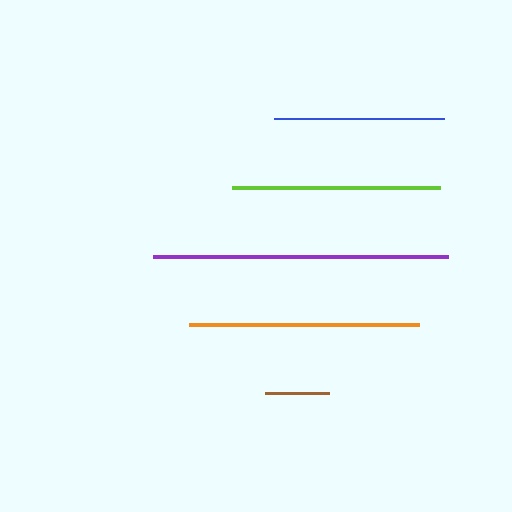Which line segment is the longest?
The purple line is the longest at approximately 295 pixels.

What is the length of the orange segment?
The orange segment is approximately 230 pixels long.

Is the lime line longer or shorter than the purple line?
The purple line is longer than the lime line.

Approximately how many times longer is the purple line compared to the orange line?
The purple line is approximately 1.3 times the length of the orange line.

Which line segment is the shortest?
The brown line is the shortest at approximately 64 pixels.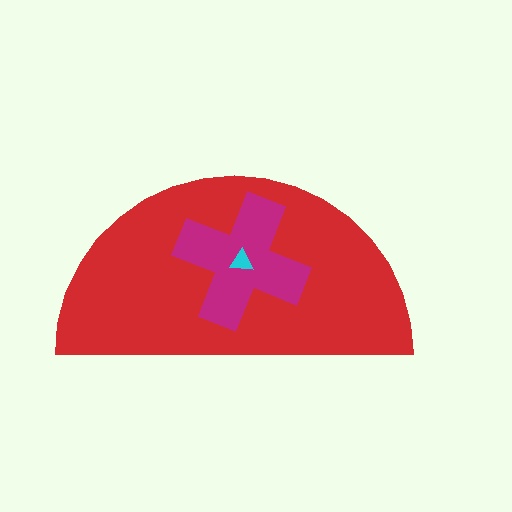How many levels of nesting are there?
3.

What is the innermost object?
The cyan triangle.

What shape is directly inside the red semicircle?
The magenta cross.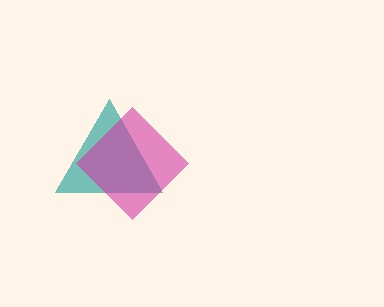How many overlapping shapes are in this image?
There are 2 overlapping shapes in the image.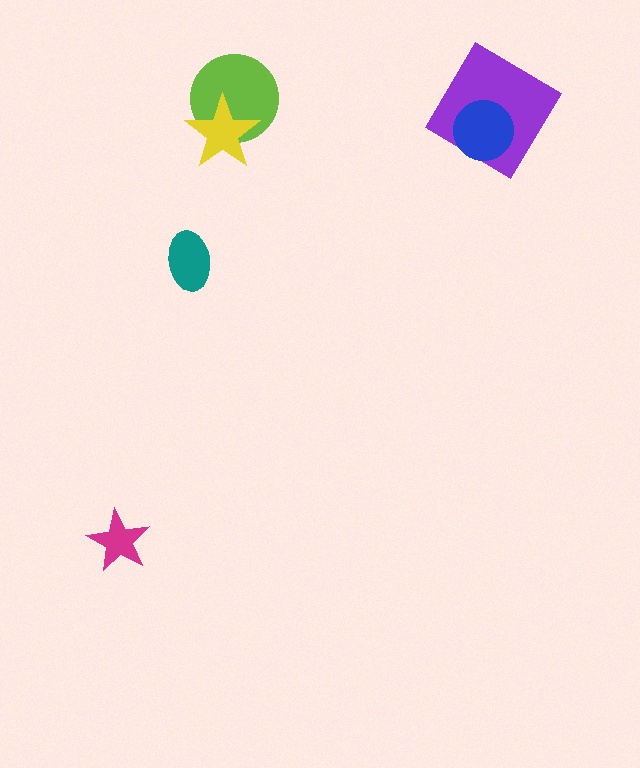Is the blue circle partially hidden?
No, no other shape covers it.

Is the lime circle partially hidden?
Yes, it is partially covered by another shape.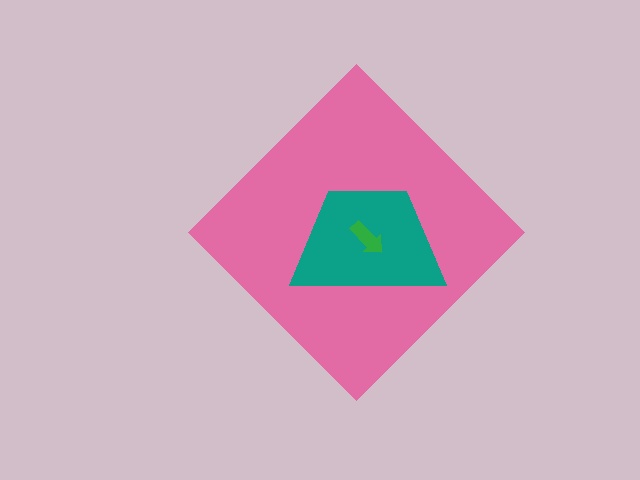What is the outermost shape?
The pink diamond.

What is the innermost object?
The green arrow.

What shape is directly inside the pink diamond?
The teal trapezoid.